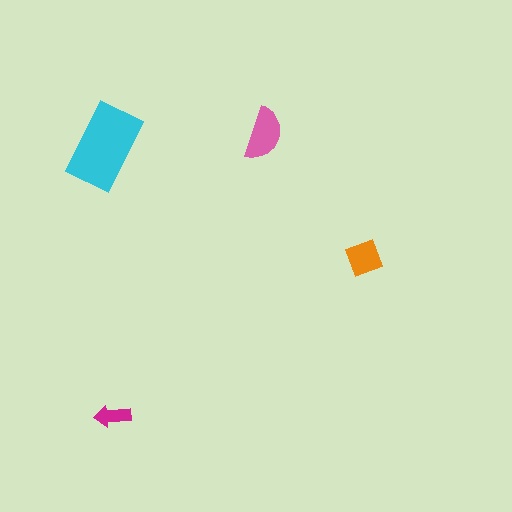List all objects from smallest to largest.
The magenta arrow, the orange diamond, the pink semicircle, the cyan rectangle.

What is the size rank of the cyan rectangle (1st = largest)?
1st.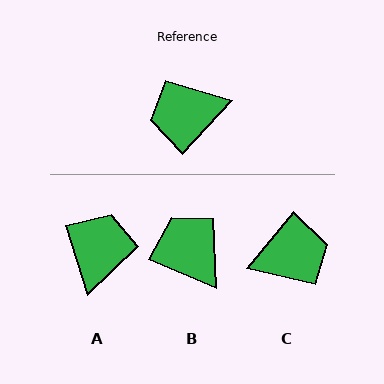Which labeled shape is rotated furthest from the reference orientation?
C, about 176 degrees away.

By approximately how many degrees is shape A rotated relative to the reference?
Approximately 120 degrees clockwise.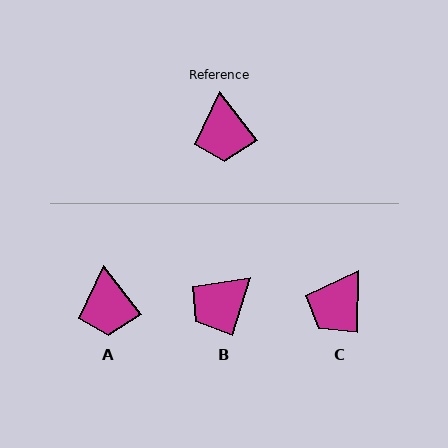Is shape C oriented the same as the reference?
No, it is off by about 39 degrees.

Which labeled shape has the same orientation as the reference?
A.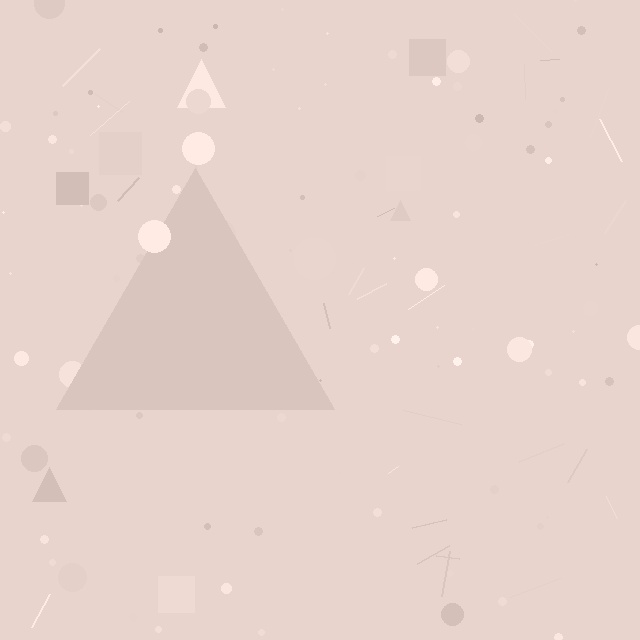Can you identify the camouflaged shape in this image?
The camouflaged shape is a triangle.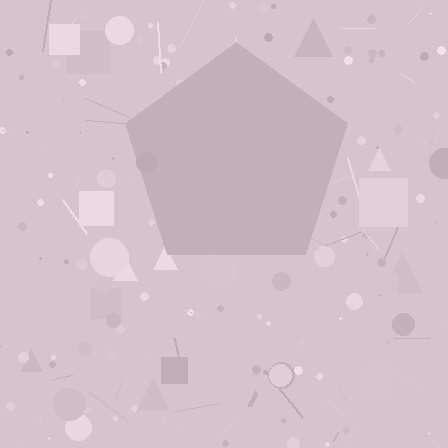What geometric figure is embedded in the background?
A pentagon is embedded in the background.